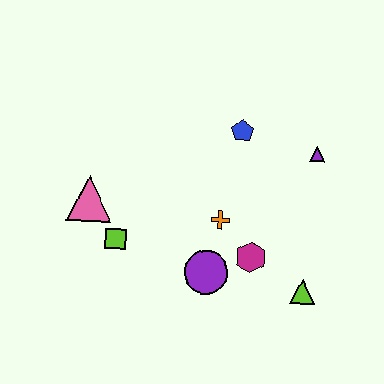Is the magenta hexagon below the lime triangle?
No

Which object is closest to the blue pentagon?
The purple triangle is closest to the blue pentagon.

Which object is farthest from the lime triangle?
The pink triangle is farthest from the lime triangle.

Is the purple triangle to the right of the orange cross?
Yes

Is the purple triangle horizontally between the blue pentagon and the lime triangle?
No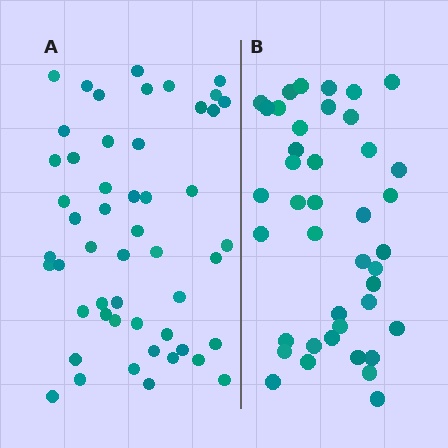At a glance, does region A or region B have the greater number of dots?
Region A (the left region) has more dots.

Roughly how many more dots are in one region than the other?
Region A has roughly 10 or so more dots than region B.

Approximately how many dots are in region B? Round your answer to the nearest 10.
About 40 dots. (The exact count is 41, which rounds to 40.)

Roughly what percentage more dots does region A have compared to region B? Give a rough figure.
About 25% more.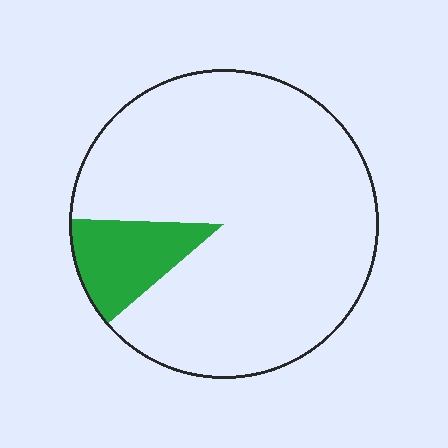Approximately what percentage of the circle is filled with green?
Approximately 10%.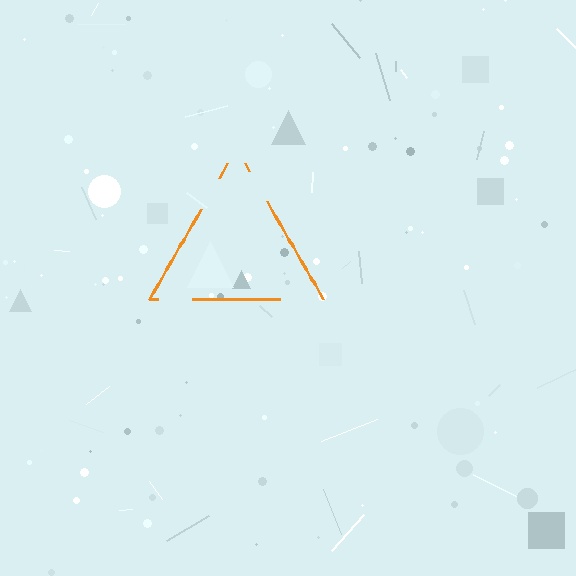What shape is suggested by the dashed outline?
The dashed outline suggests a triangle.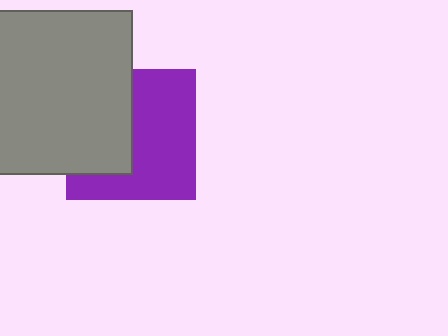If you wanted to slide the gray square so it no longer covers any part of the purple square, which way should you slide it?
Slide it left — that is the most direct way to separate the two shapes.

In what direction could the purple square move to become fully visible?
The purple square could move right. That would shift it out from behind the gray square entirely.